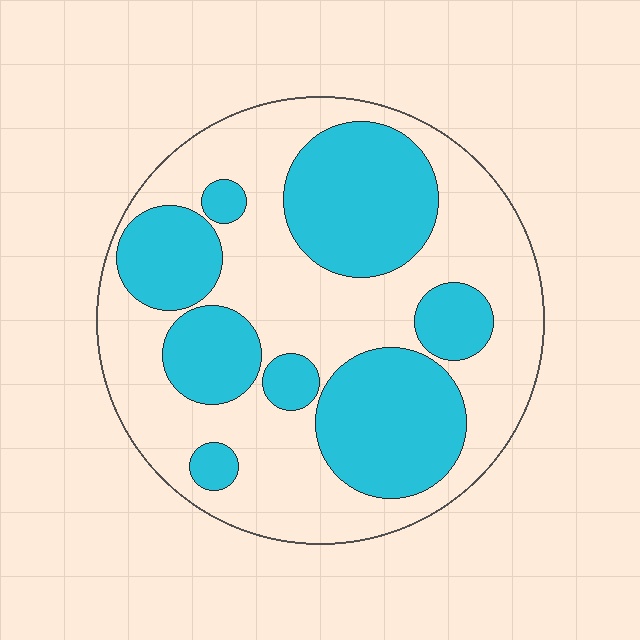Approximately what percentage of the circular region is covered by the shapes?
Approximately 40%.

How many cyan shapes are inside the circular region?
8.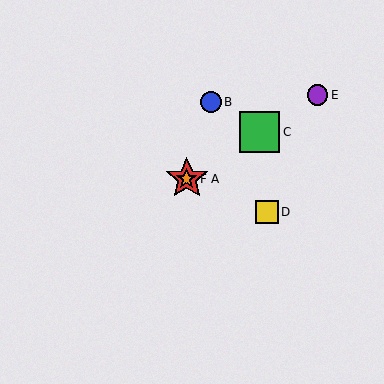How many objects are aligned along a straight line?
4 objects (A, C, E, F) are aligned along a straight line.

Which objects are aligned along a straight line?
Objects A, C, E, F are aligned along a straight line.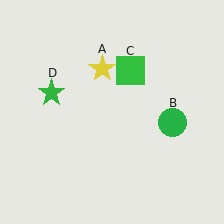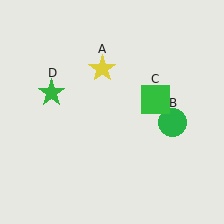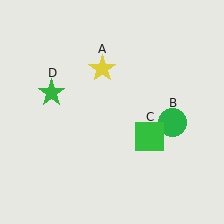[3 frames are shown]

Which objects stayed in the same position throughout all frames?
Yellow star (object A) and green circle (object B) and green star (object D) remained stationary.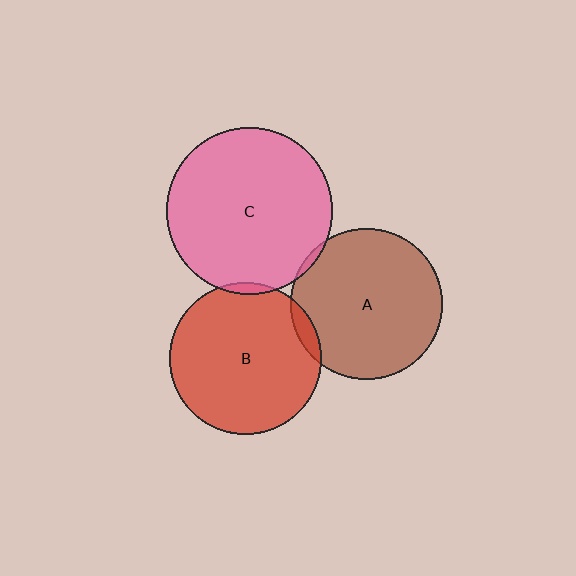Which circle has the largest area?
Circle C (pink).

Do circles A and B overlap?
Yes.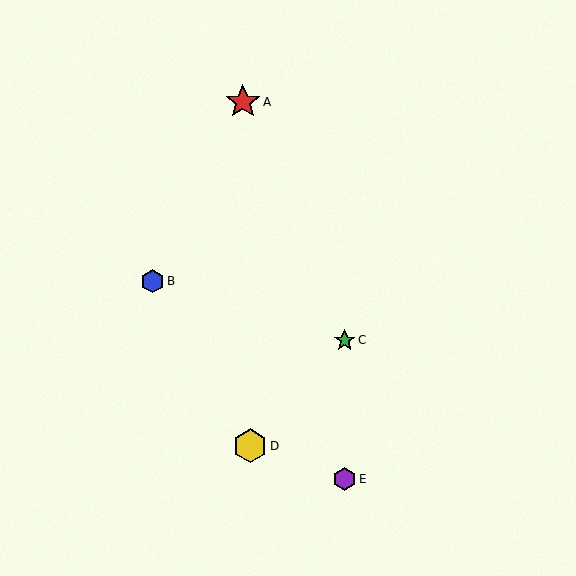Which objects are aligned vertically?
Objects C, E are aligned vertically.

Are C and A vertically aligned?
No, C is at x≈345 and A is at x≈243.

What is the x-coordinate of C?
Object C is at x≈345.